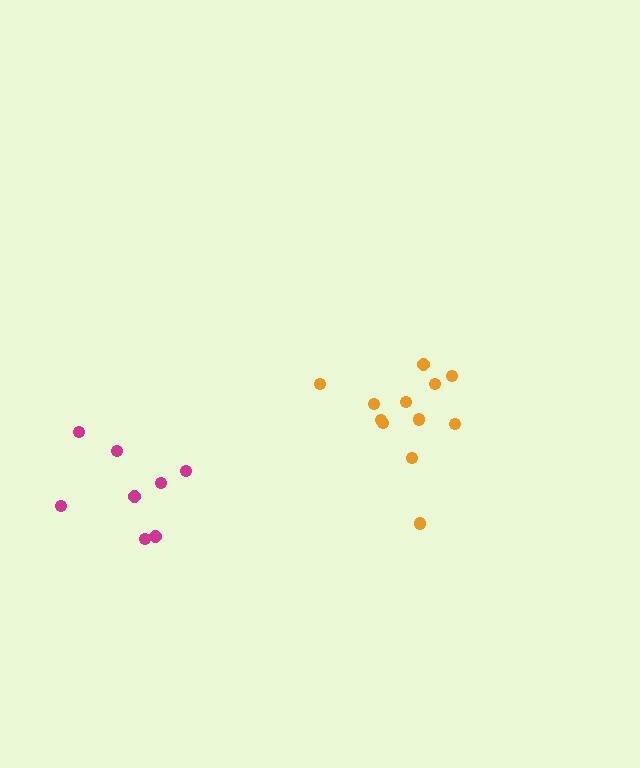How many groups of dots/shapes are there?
There are 2 groups.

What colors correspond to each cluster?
The clusters are colored: orange, magenta.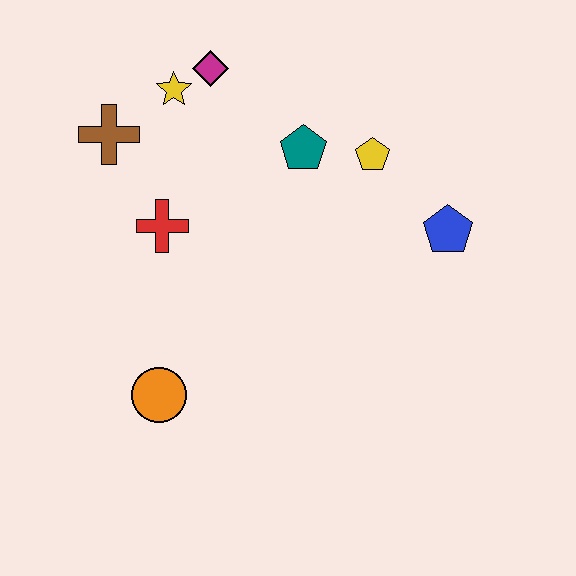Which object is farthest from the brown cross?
The blue pentagon is farthest from the brown cross.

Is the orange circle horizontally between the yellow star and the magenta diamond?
No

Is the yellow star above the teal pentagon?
Yes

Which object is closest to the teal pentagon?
The yellow pentagon is closest to the teal pentagon.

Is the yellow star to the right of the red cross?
Yes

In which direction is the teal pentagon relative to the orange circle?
The teal pentagon is above the orange circle.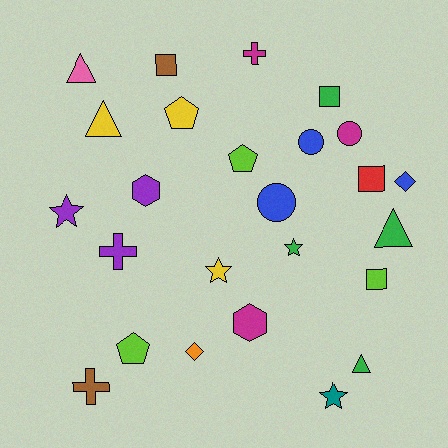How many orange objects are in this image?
There is 1 orange object.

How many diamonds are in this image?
There are 2 diamonds.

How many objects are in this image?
There are 25 objects.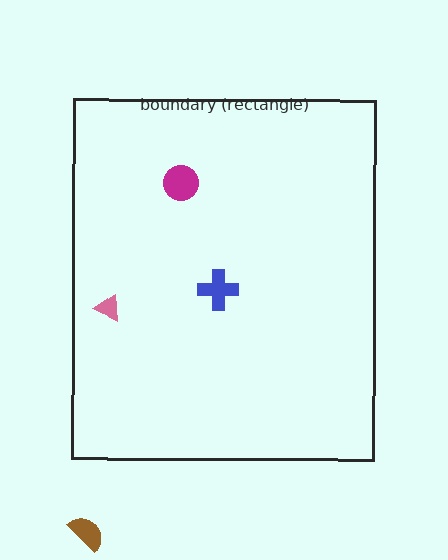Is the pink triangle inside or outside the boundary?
Inside.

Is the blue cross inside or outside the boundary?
Inside.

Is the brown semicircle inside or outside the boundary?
Outside.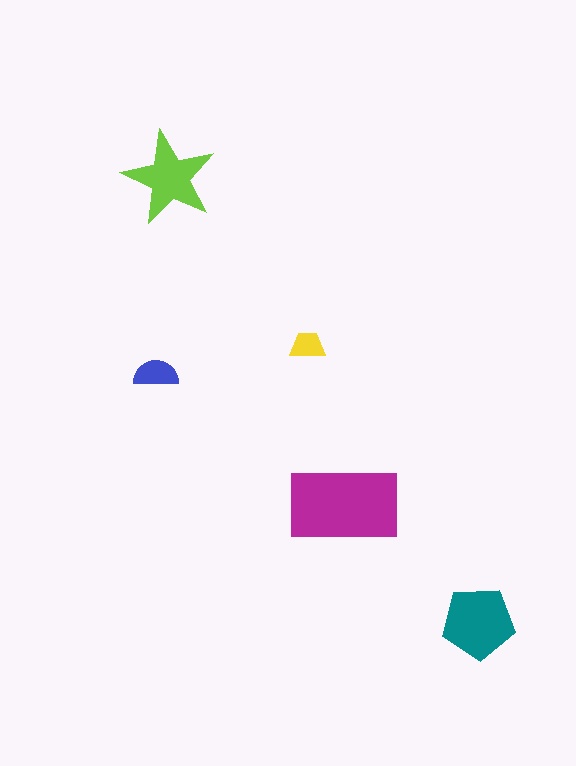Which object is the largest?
The magenta rectangle.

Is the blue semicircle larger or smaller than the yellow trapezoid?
Larger.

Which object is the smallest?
The yellow trapezoid.